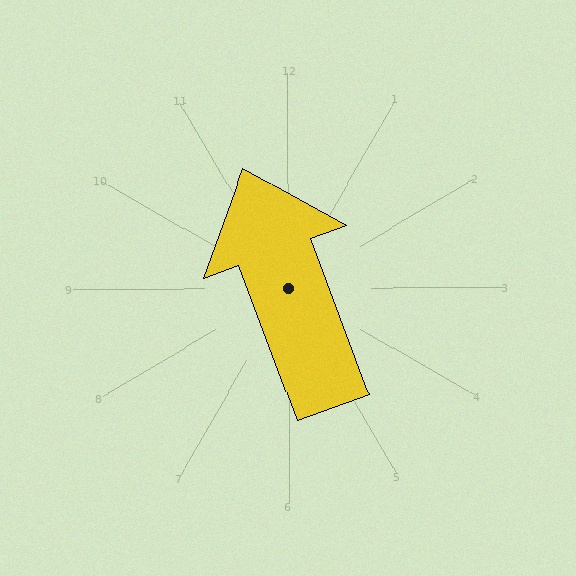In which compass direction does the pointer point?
North.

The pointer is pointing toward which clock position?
Roughly 11 o'clock.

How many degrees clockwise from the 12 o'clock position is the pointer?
Approximately 340 degrees.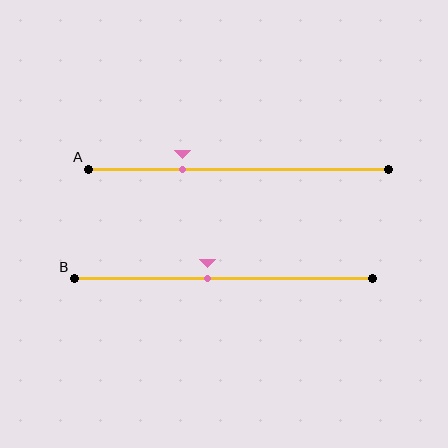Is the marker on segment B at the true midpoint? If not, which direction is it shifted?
No, the marker on segment B is shifted to the left by about 5% of the segment length.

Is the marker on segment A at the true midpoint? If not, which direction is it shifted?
No, the marker on segment A is shifted to the left by about 18% of the segment length.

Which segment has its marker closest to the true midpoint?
Segment B has its marker closest to the true midpoint.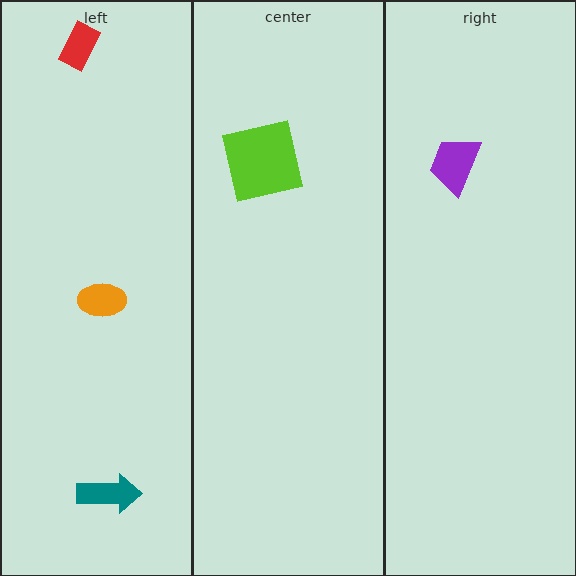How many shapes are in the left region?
3.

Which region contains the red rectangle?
The left region.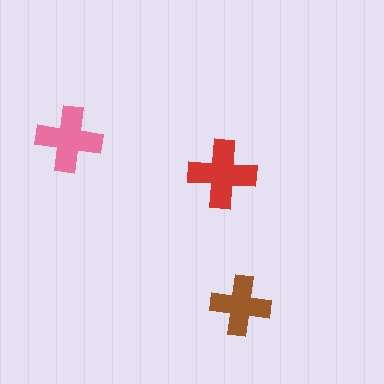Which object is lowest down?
The brown cross is bottommost.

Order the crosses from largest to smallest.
the red one, the pink one, the brown one.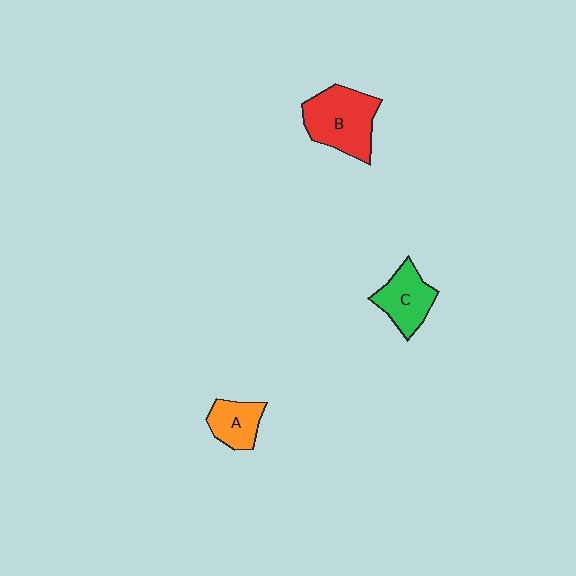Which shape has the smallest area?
Shape A (orange).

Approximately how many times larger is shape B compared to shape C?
Approximately 1.5 times.